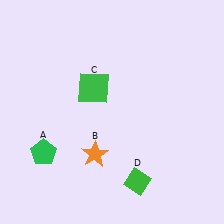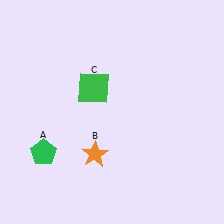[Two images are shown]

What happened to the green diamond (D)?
The green diamond (D) was removed in Image 2. It was in the bottom-right area of Image 1.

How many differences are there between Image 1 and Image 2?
There is 1 difference between the two images.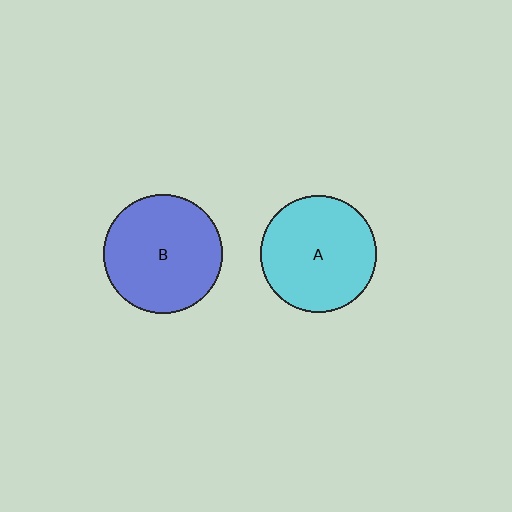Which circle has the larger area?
Circle B (blue).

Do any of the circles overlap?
No, none of the circles overlap.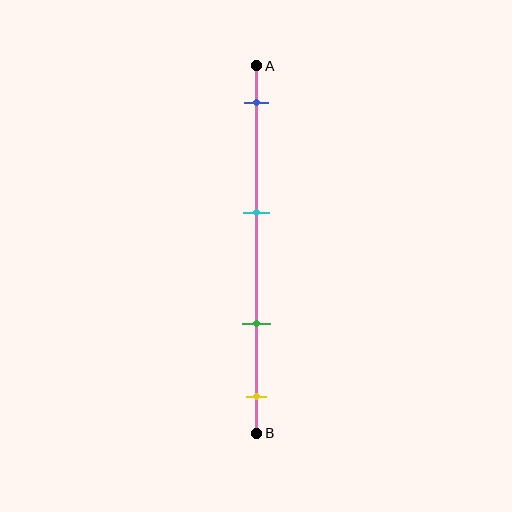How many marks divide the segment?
There are 4 marks dividing the segment.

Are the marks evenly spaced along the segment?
No, the marks are not evenly spaced.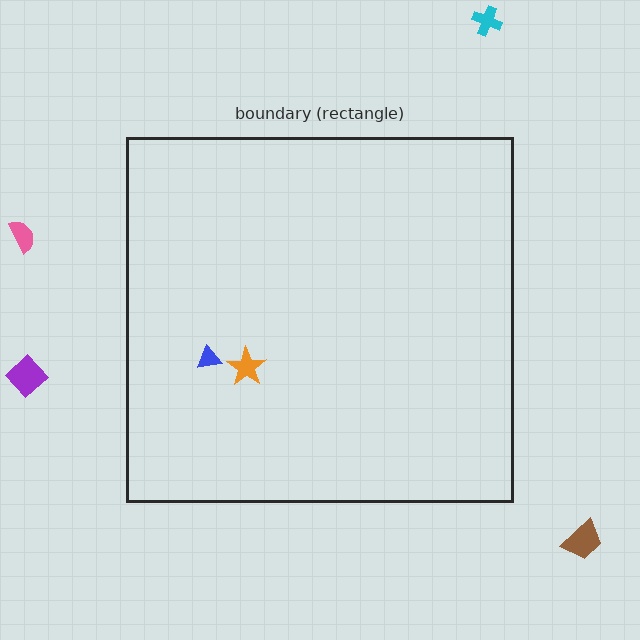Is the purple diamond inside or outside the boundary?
Outside.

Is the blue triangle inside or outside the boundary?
Inside.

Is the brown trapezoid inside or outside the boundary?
Outside.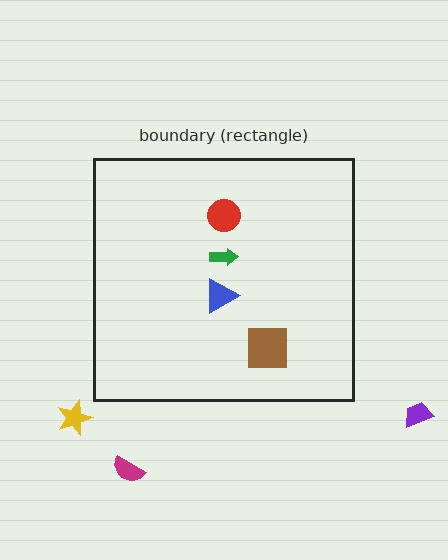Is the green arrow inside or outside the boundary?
Inside.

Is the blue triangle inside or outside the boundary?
Inside.